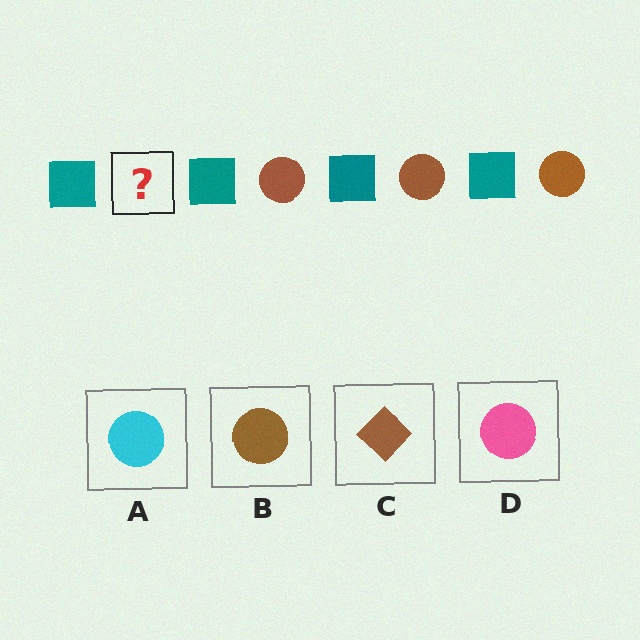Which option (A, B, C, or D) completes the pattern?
B.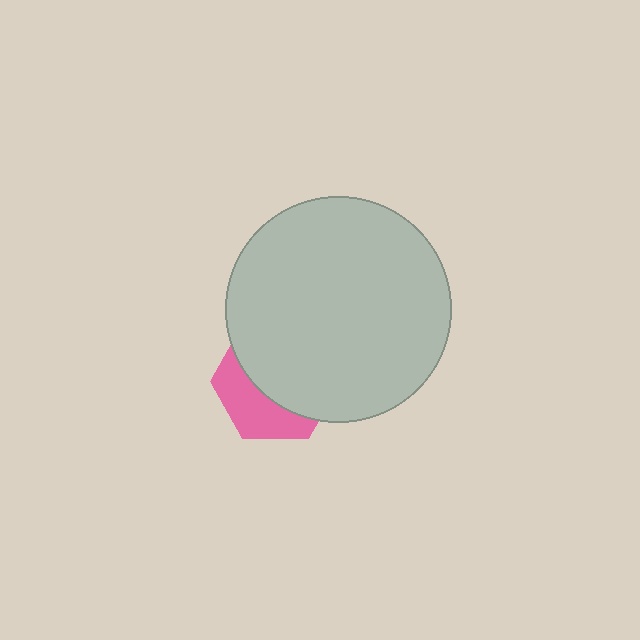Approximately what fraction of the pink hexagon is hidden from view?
Roughly 63% of the pink hexagon is hidden behind the light gray circle.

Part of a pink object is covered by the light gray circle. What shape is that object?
It is a hexagon.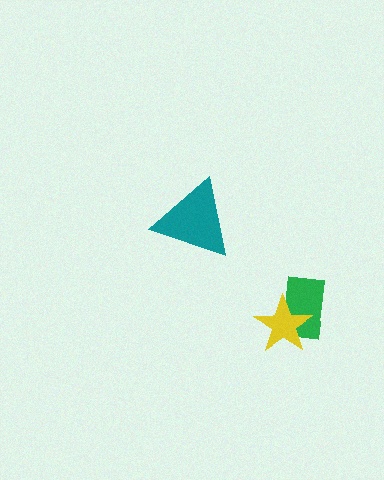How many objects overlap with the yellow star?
1 object overlaps with the yellow star.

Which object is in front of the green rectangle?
The yellow star is in front of the green rectangle.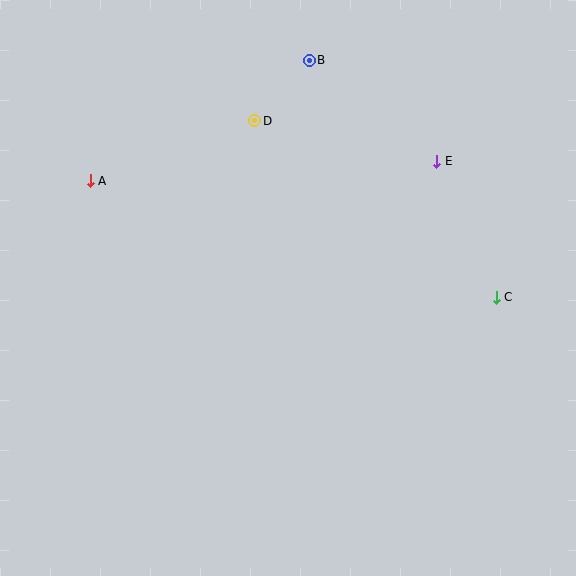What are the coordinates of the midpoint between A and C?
The midpoint between A and C is at (293, 239).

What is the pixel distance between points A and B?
The distance between A and B is 250 pixels.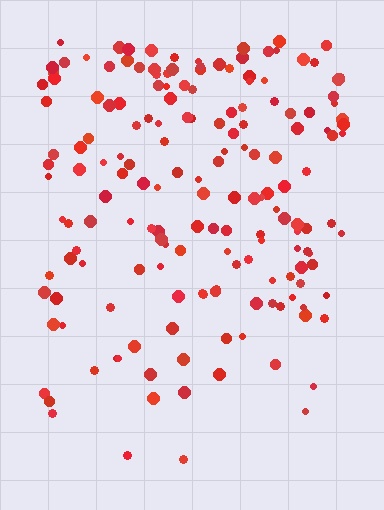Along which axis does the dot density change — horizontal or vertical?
Vertical.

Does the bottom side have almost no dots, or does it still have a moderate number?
Still a moderate number, just noticeably fewer than the top.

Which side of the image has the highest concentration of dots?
The top.